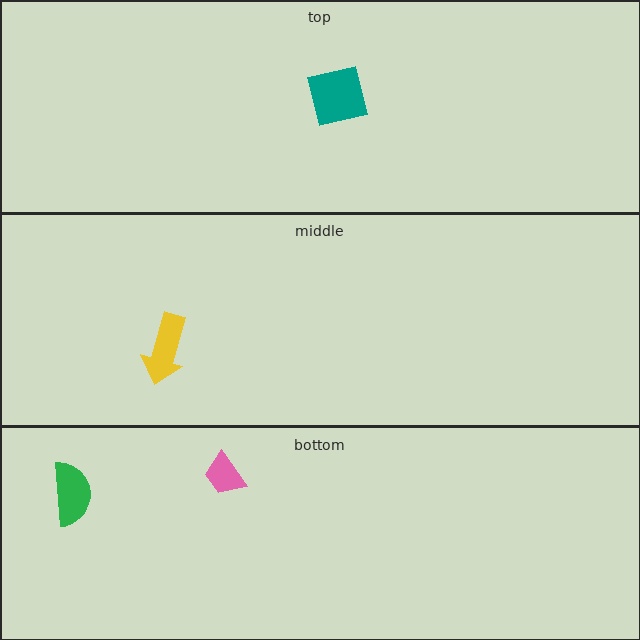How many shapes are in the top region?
1.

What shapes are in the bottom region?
The green semicircle, the pink trapezoid.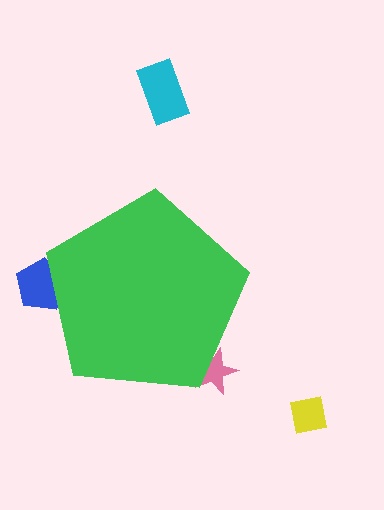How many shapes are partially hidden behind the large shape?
2 shapes are partially hidden.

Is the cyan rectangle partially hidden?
No, the cyan rectangle is fully visible.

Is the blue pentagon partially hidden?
Yes, the blue pentagon is partially hidden behind the green pentagon.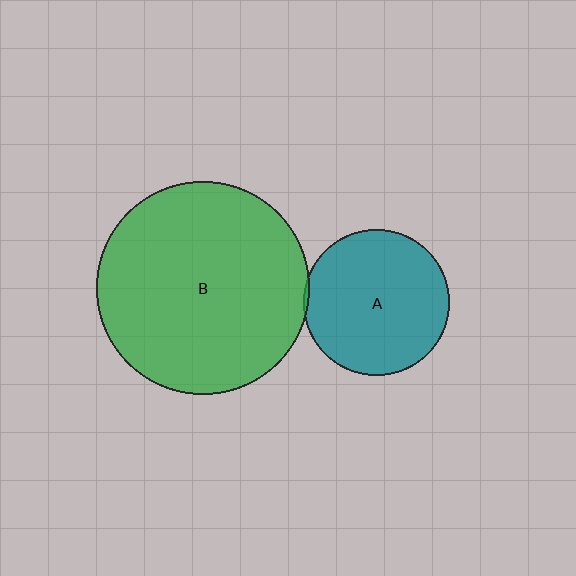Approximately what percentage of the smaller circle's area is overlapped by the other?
Approximately 5%.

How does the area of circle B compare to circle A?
Approximately 2.1 times.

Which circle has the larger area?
Circle B (green).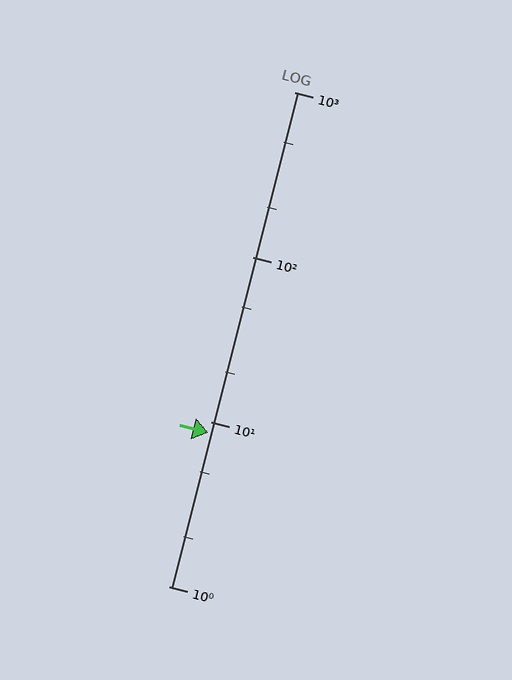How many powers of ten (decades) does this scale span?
The scale spans 3 decades, from 1 to 1000.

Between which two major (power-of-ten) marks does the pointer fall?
The pointer is between 1 and 10.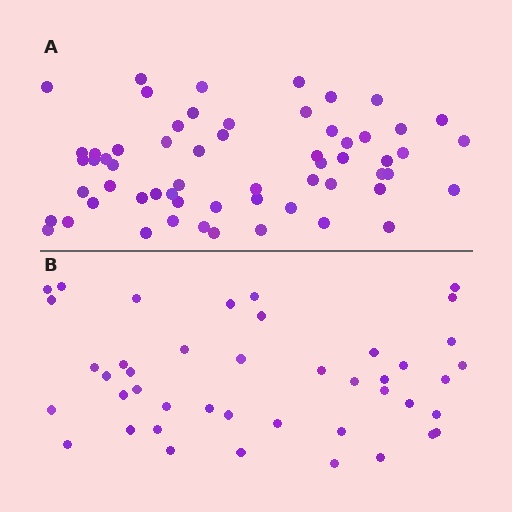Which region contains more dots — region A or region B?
Region A (the top region) has more dots.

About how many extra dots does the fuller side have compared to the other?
Region A has approximately 15 more dots than region B.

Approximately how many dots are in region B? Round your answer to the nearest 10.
About 40 dots. (The exact count is 43, which rounds to 40.)